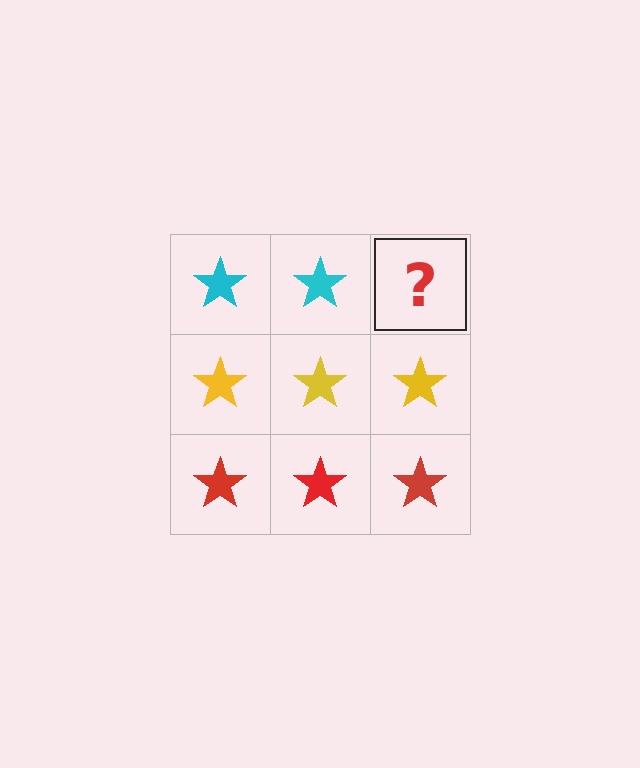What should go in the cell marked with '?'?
The missing cell should contain a cyan star.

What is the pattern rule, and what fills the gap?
The rule is that each row has a consistent color. The gap should be filled with a cyan star.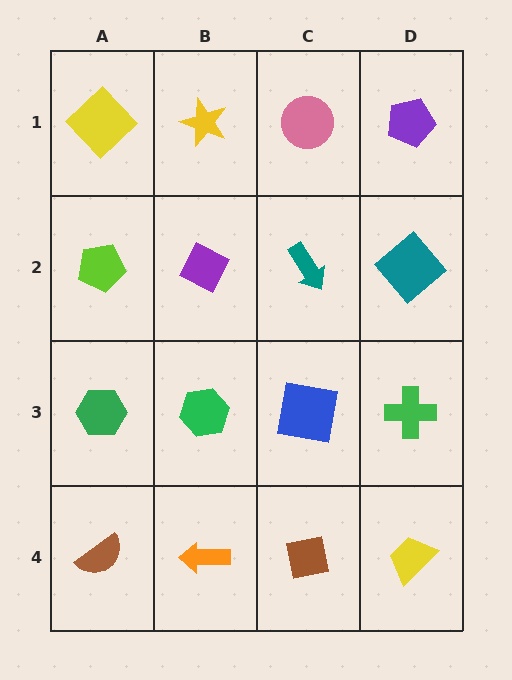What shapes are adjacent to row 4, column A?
A green hexagon (row 3, column A), an orange arrow (row 4, column B).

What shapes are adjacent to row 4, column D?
A green cross (row 3, column D), a brown square (row 4, column C).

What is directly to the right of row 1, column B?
A pink circle.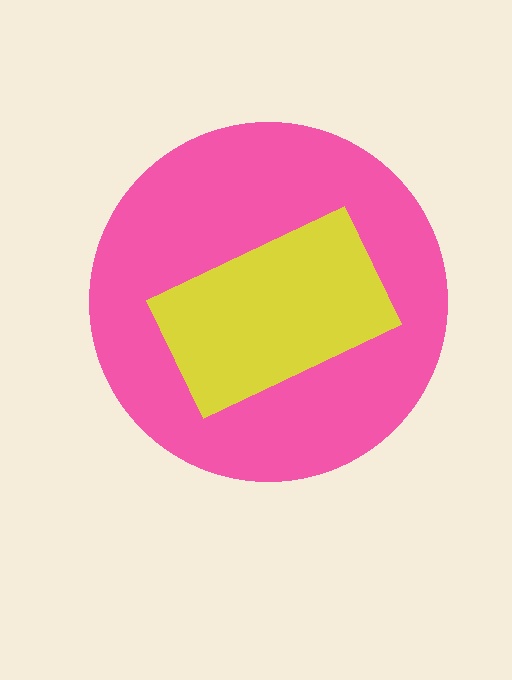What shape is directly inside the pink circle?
The yellow rectangle.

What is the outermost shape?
The pink circle.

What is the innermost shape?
The yellow rectangle.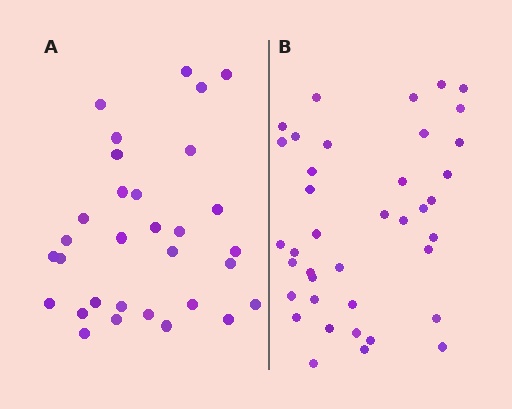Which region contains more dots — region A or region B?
Region B (the right region) has more dots.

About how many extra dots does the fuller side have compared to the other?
Region B has roughly 8 or so more dots than region A.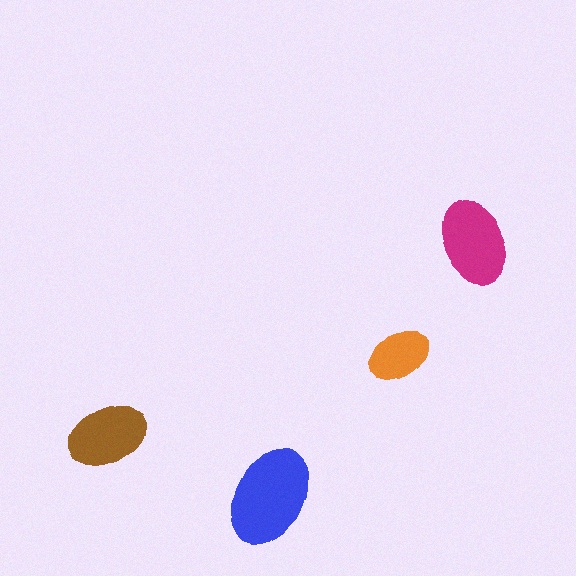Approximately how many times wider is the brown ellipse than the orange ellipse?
About 1.5 times wider.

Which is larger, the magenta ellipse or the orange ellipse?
The magenta one.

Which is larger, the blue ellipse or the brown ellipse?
The blue one.